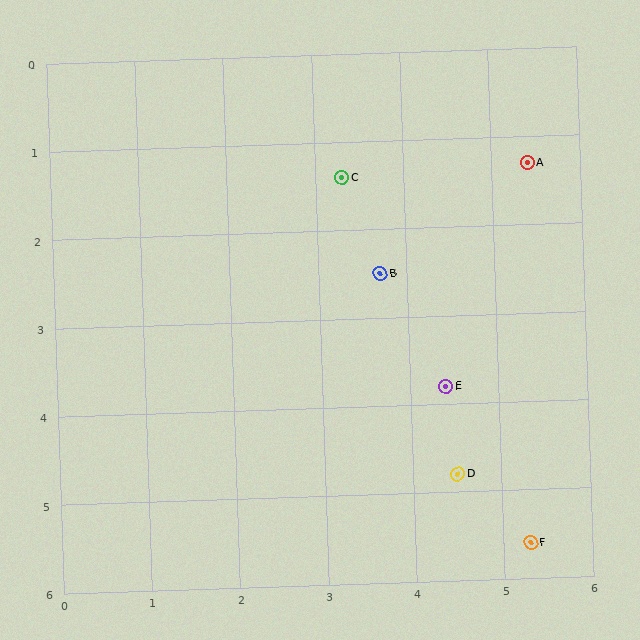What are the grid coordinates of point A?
Point A is at approximately (5.4, 1.3).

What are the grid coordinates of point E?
Point E is at approximately (4.4, 3.8).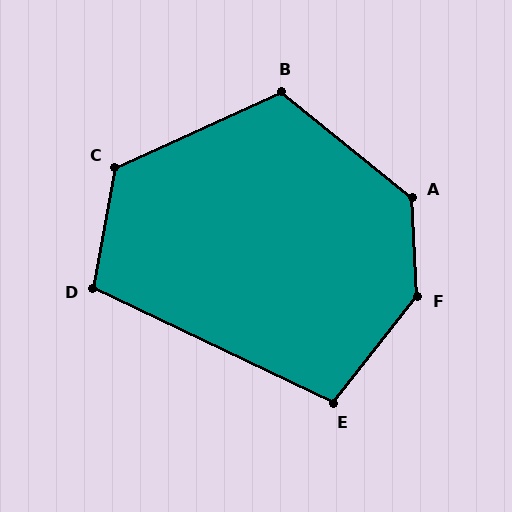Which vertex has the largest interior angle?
F, at approximately 138 degrees.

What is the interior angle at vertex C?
Approximately 125 degrees (obtuse).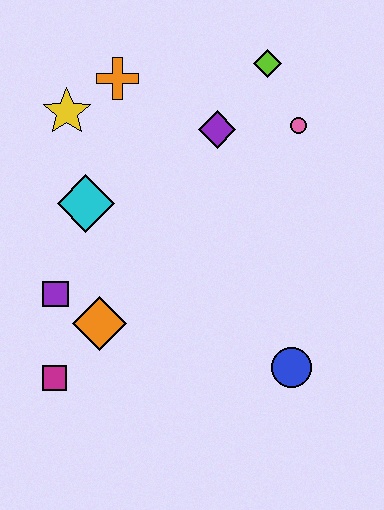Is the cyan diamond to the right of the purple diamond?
No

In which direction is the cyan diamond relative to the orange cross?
The cyan diamond is below the orange cross.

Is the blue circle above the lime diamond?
No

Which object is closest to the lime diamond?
The pink circle is closest to the lime diamond.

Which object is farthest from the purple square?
The lime diamond is farthest from the purple square.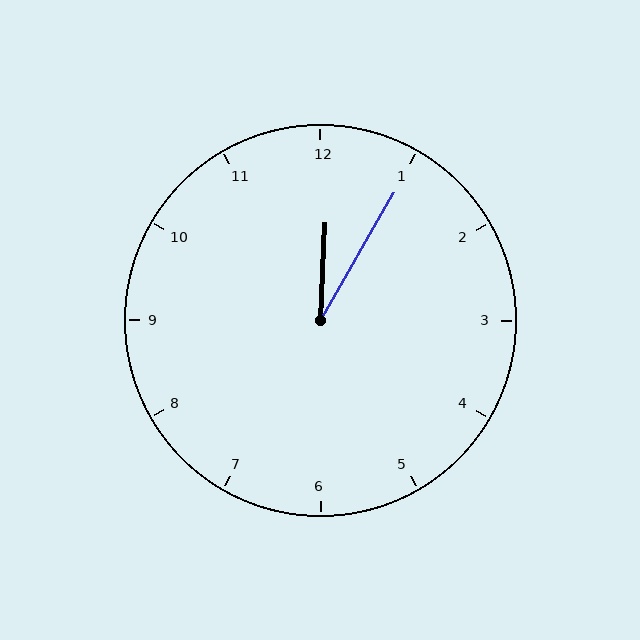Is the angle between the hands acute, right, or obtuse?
It is acute.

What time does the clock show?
12:05.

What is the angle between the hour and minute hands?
Approximately 28 degrees.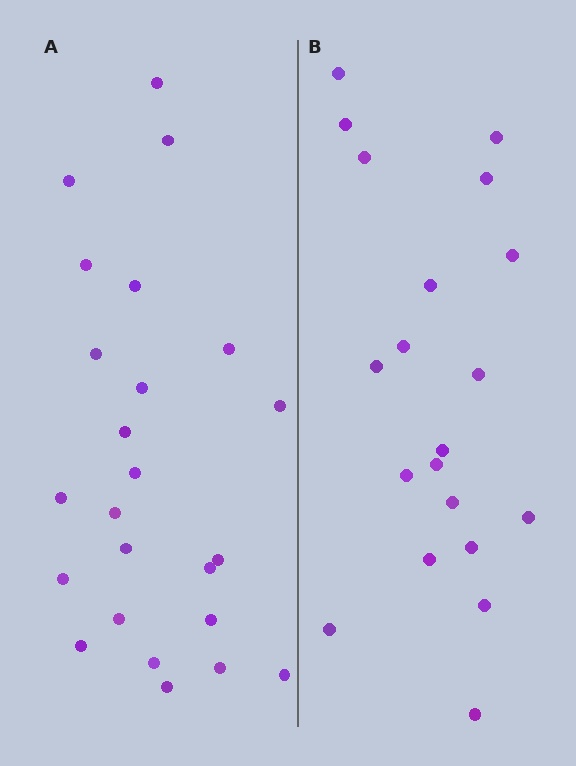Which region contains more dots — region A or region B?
Region A (the left region) has more dots.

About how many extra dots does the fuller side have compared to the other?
Region A has about 4 more dots than region B.